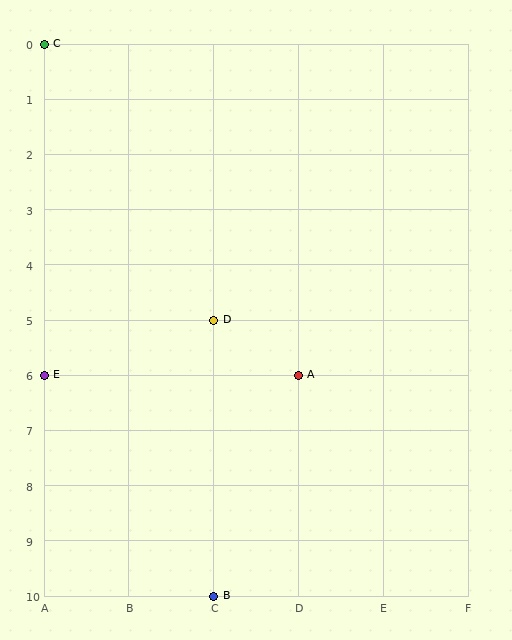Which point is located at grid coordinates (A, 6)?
Point E is at (A, 6).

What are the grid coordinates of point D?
Point D is at grid coordinates (C, 5).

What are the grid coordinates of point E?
Point E is at grid coordinates (A, 6).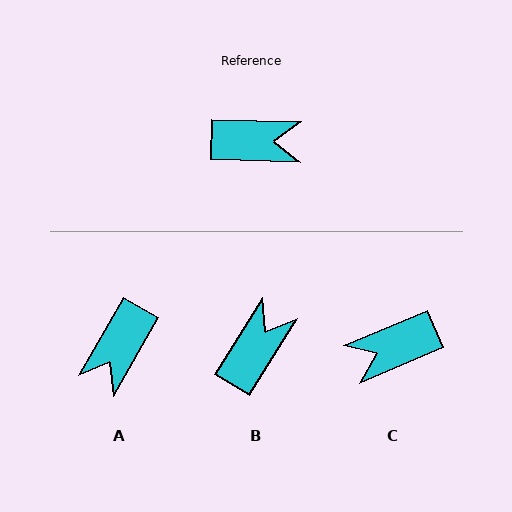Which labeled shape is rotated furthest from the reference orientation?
C, about 156 degrees away.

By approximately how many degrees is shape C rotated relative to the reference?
Approximately 156 degrees clockwise.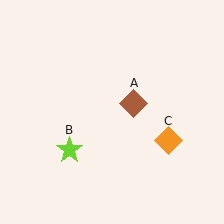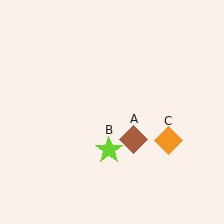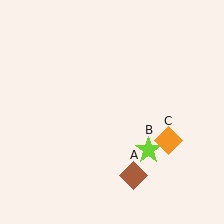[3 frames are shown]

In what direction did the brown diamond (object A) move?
The brown diamond (object A) moved down.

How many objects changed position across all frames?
2 objects changed position: brown diamond (object A), lime star (object B).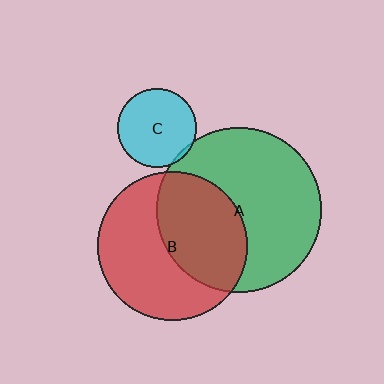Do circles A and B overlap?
Yes.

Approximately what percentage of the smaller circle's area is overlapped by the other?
Approximately 45%.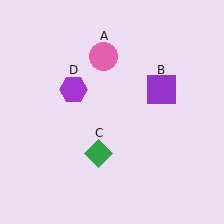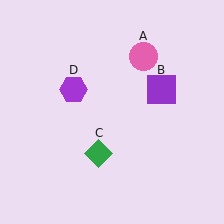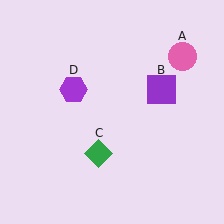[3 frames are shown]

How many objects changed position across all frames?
1 object changed position: pink circle (object A).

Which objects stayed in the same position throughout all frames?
Purple square (object B) and green diamond (object C) and purple hexagon (object D) remained stationary.